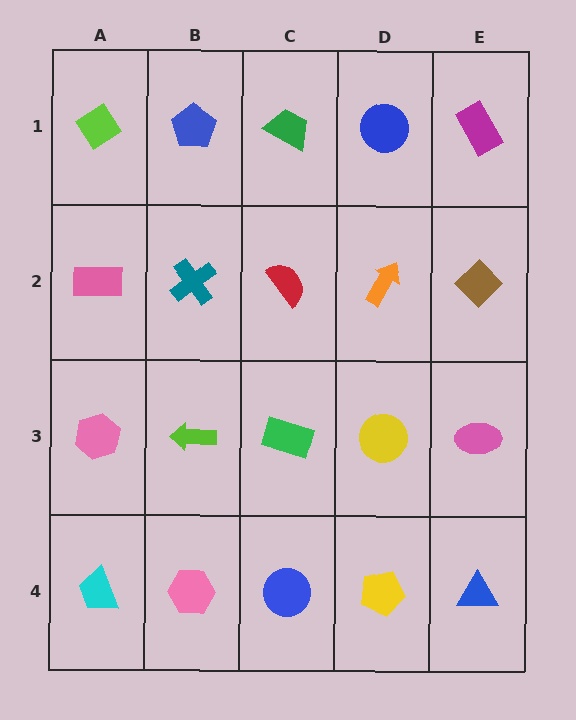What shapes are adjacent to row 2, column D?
A blue circle (row 1, column D), a yellow circle (row 3, column D), a red semicircle (row 2, column C), a brown diamond (row 2, column E).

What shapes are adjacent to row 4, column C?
A green rectangle (row 3, column C), a pink hexagon (row 4, column B), a yellow pentagon (row 4, column D).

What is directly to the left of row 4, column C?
A pink hexagon.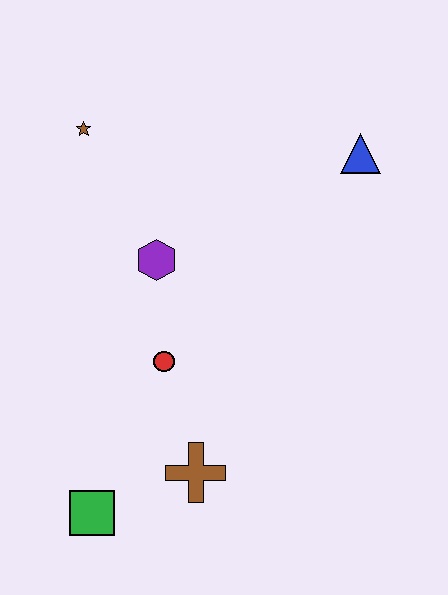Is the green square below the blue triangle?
Yes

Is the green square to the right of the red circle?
No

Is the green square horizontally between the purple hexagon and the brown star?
Yes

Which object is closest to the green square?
The brown cross is closest to the green square.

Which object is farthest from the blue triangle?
The green square is farthest from the blue triangle.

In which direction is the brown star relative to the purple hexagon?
The brown star is above the purple hexagon.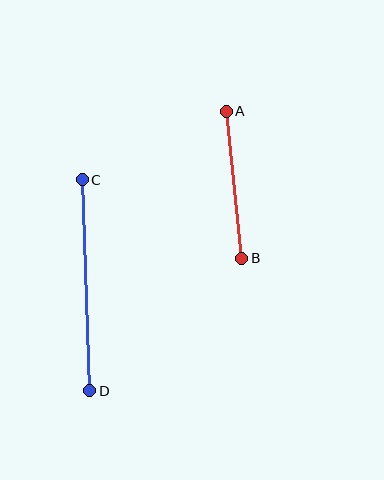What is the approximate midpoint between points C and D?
The midpoint is at approximately (86, 285) pixels.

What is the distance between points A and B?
The distance is approximately 148 pixels.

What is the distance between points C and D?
The distance is approximately 211 pixels.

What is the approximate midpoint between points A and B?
The midpoint is at approximately (234, 185) pixels.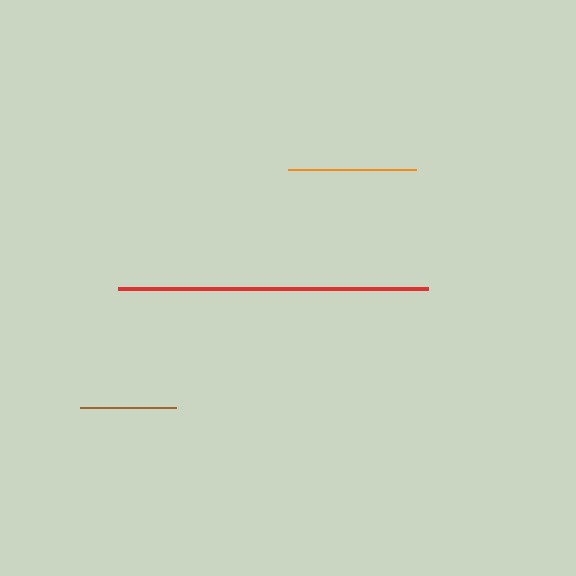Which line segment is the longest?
The red line is the longest at approximately 310 pixels.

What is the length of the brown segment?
The brown segment is approximately 95 pixels long.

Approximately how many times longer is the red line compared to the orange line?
The red line is approximately 2.4 times the length of the orange line.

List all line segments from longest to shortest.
From longest to shortest: red, orange, brown.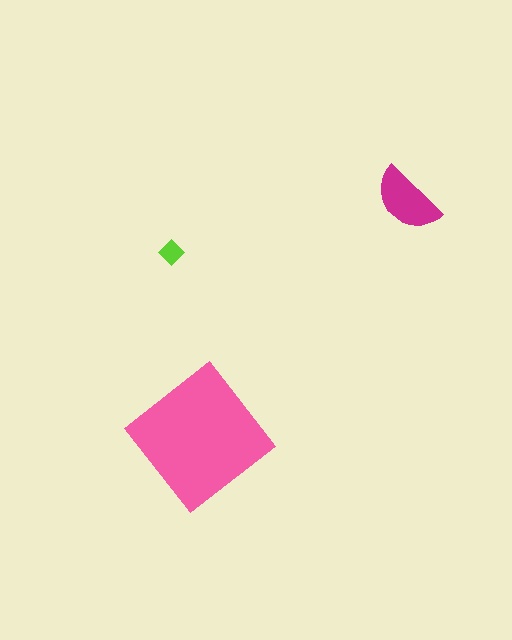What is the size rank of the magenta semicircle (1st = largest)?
2nd.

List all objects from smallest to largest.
The lime diamond, the magenta semicircle, the pink diamond.